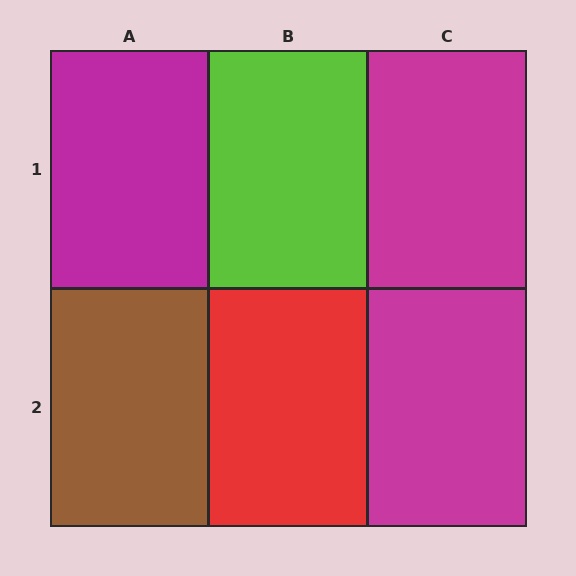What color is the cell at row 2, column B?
Red.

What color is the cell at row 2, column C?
Magenta.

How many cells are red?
1 cell is red.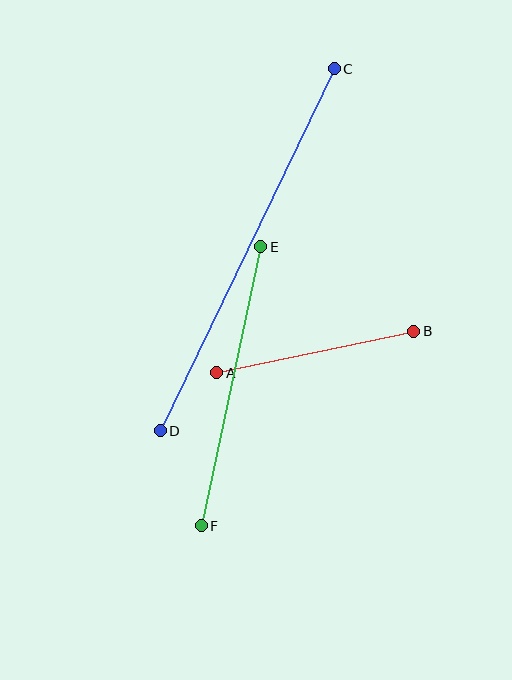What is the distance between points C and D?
The distance is approximately 401 pixels.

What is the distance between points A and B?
The distance is approximately 202 pixels.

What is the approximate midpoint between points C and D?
The midpoint is at approximately (247, 250) pixels.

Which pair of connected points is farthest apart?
Points C and D are farthest apart.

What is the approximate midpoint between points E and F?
The midpoint is at approximately (231, 386) pixels.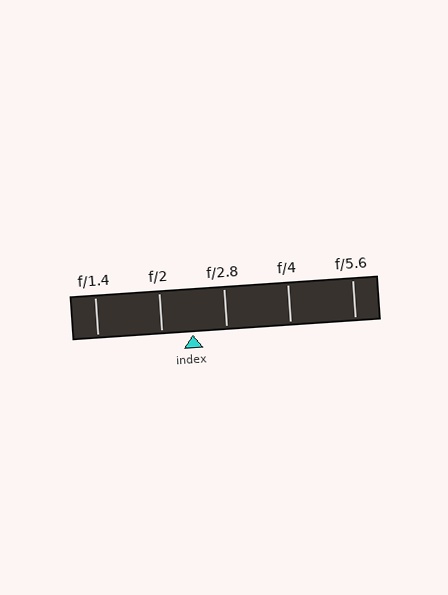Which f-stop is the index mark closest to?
The index mark is closest to f/2.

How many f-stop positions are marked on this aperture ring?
There are 5 f-stop positions marked.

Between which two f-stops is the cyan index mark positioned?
The index mark is between f/2 and f/2.8.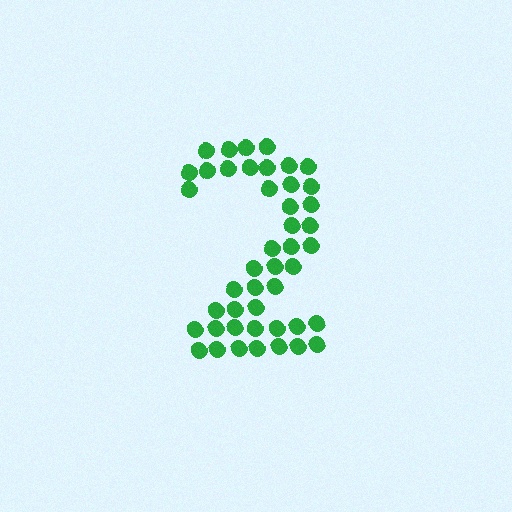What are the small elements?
The small elements are circles.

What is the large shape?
The large shape is the digit 2.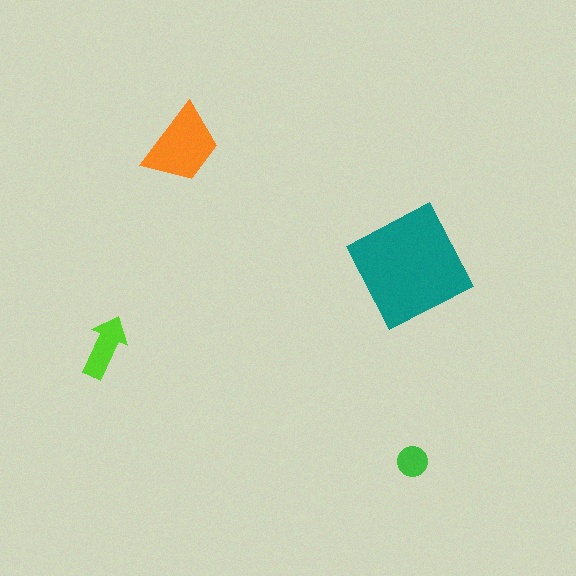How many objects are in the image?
There are 4 objects in the image.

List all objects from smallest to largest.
The green circle, the lime arrow, the orange trapezoid, the teal square.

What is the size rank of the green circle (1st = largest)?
4th.